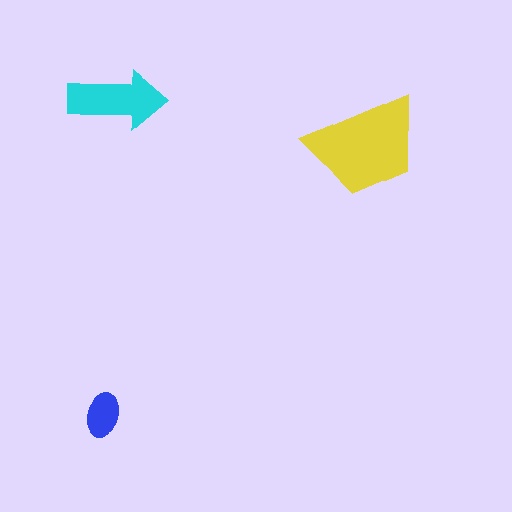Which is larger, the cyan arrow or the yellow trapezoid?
The yellow trapezoid.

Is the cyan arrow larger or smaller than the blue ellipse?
Larger.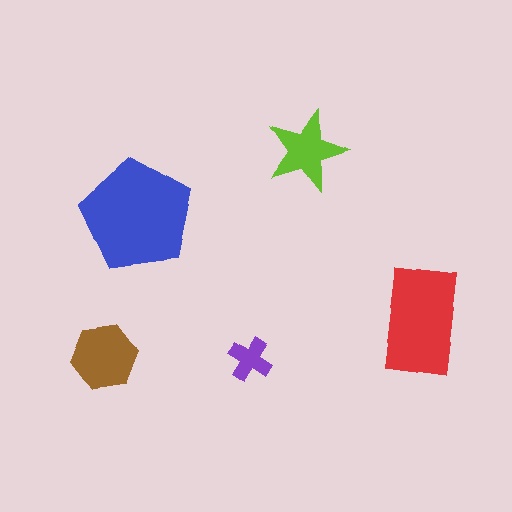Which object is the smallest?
The purple cross.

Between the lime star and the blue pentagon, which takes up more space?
The blue pentagon.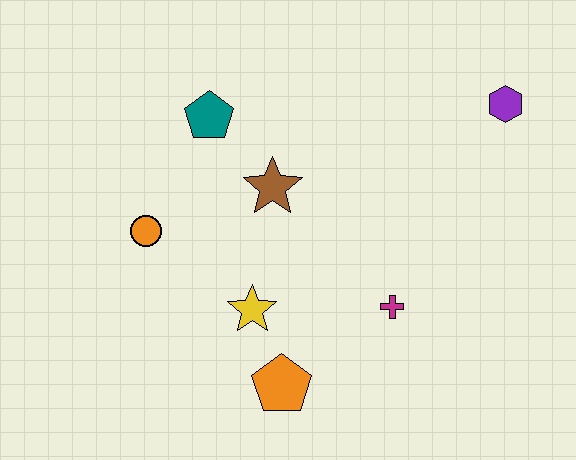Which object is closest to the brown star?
The teal pentagon is closest to the brown star.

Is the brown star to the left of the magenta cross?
Yes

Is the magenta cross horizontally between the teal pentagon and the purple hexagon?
Yes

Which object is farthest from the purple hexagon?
The orange circle is farthest from the purple hexagon.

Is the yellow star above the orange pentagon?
Yes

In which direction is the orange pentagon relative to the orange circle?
The orange pentagon is below the orange circle.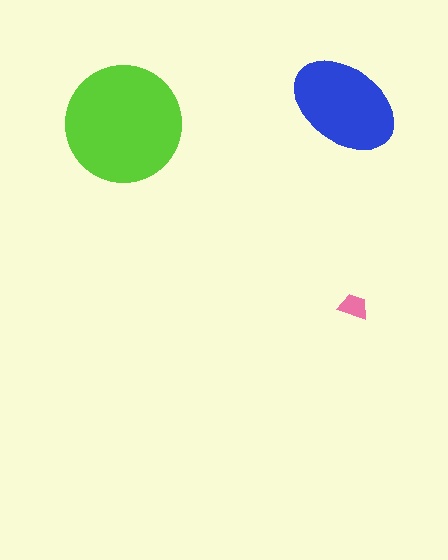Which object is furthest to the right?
The pink trapezoid is rightmost.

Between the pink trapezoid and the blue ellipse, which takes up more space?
The blue ellipse.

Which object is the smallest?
The pink trapezoid.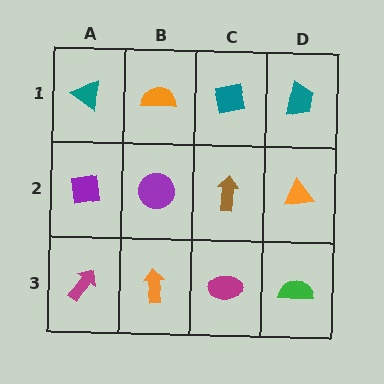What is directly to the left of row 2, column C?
A purple circle.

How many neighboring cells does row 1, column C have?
3.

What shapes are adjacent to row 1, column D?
An orange triangle (row 2, column D), a teal square (row 1, column C).